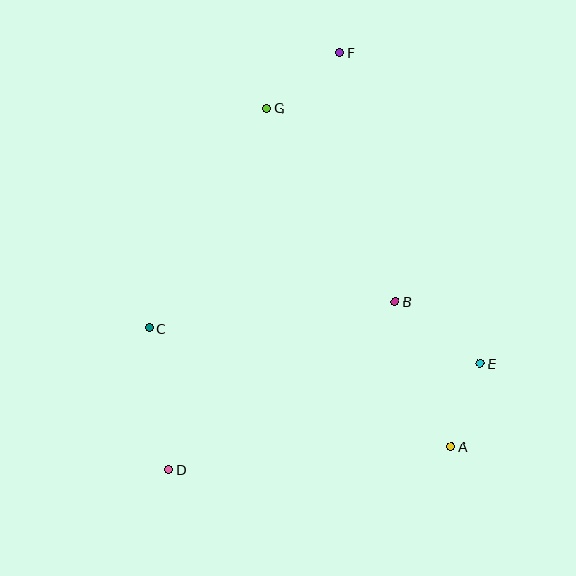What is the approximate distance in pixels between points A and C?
The distance between A and C is approximately 325 pixels.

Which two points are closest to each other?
Points A and E are closest to each other.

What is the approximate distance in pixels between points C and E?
The distance between C and E is approximately 333 pixels.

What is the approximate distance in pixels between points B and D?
The distance between B and D is approximately 282 pixels.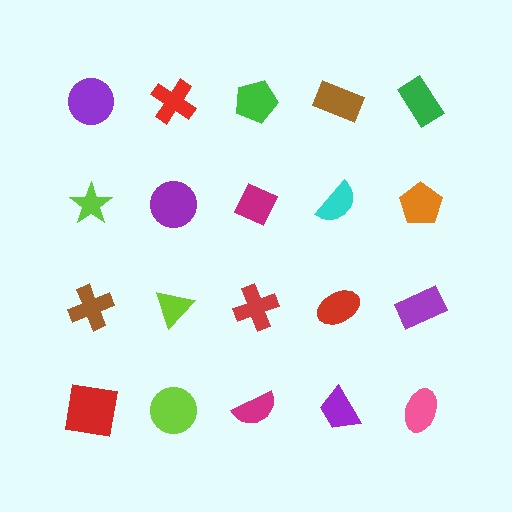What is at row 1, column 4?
A brown rectangle.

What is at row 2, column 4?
A cyan semicircle.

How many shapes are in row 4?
5 shapes.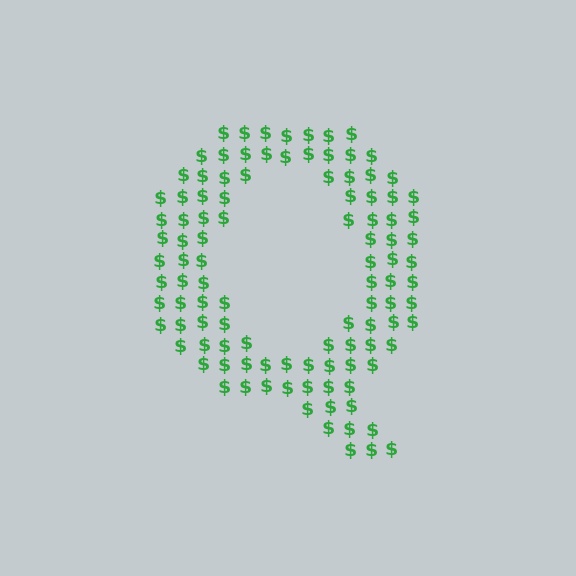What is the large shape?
The large shape is the letter Q.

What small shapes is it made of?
It is made of small dollar signs.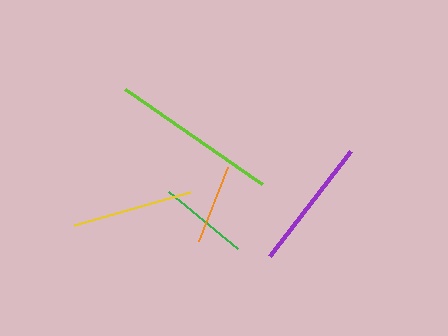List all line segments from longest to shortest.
From longest to shortest: lime, purple, yellow, green, orange.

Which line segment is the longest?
The lime line is the longest at approximately 167 pixels.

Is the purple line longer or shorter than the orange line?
The purple line is longer than the orange line.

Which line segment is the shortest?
The orange line is the shortest at approximately 79 pixels.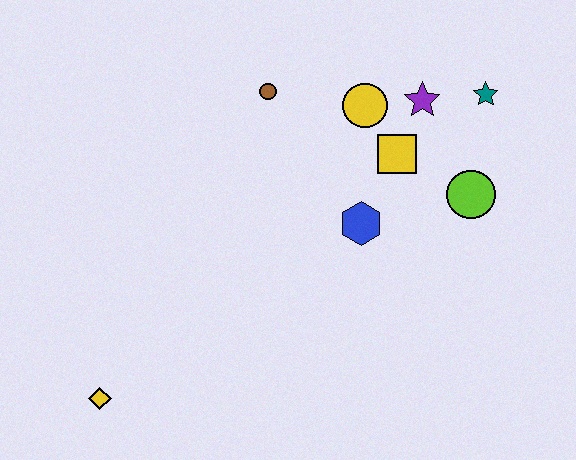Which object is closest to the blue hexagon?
The yellow square is closest to the blue hexagon.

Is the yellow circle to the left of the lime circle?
Yes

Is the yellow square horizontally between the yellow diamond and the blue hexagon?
No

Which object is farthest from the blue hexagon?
The yellow diamond is farthest from the blue hexagon.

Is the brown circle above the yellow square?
Yes